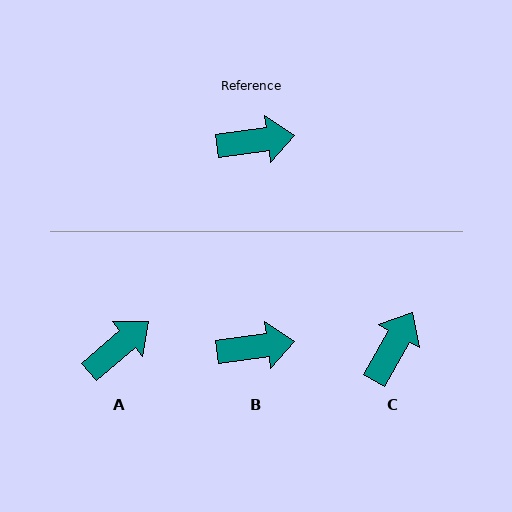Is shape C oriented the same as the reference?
No, it is off by about 53 degrees.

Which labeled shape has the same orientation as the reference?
B.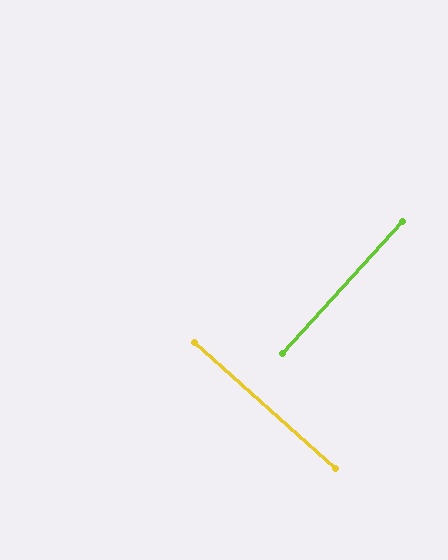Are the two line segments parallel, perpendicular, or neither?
Perpendicular — they meet at approximately 90°.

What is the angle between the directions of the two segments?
Approximately 90 degrees.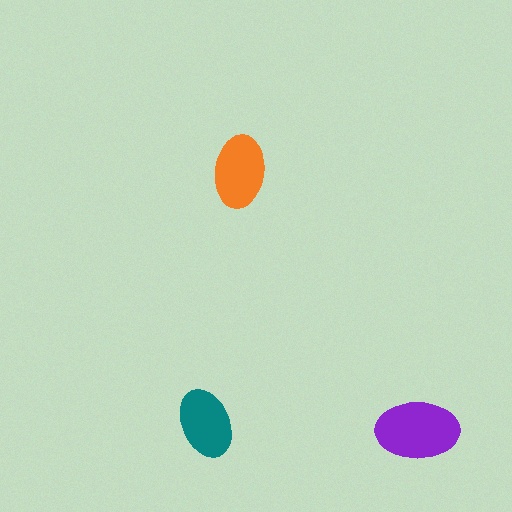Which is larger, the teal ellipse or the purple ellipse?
The purple one.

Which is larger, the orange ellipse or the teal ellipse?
The orange one.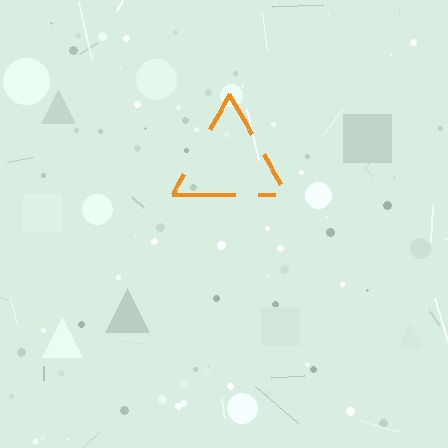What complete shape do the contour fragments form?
The contour fragments form a triangle.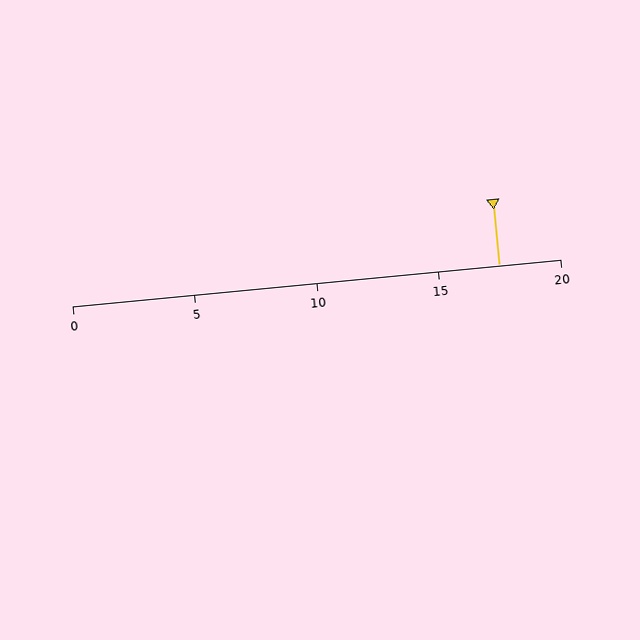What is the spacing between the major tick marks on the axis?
The major ticks are spaced 5 apart.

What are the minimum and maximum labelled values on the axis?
The axis runs from 0 to 20.